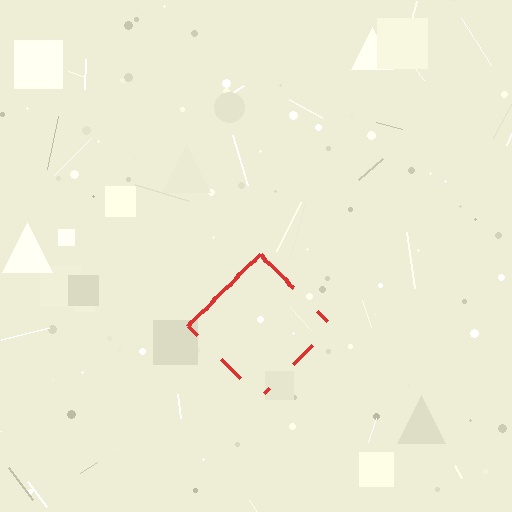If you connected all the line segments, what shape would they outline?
They would outline a diamond.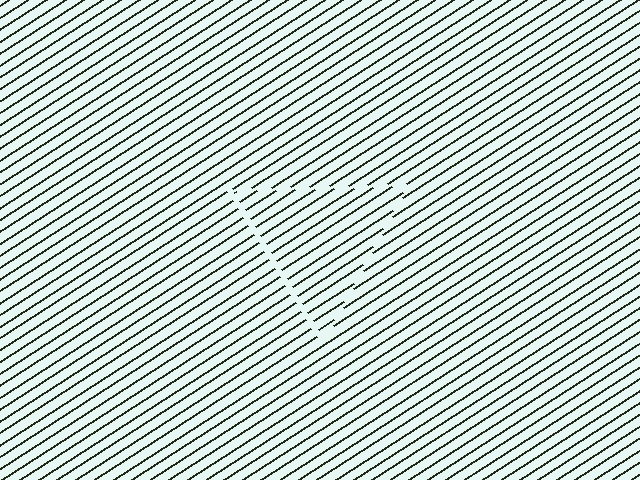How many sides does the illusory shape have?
3 sides — the line-ends trace a triangle.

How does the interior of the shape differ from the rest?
The interior of the shape contains the same grating, shifted by half a period — the contour is defined by the phase discontinuity where line-ends from the inner and outer gratings abut.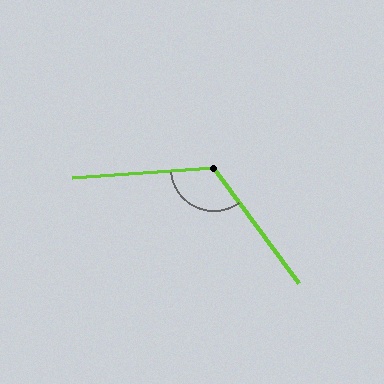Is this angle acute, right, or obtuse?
It is obtuse.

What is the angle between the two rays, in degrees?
Approximately 122 degrees.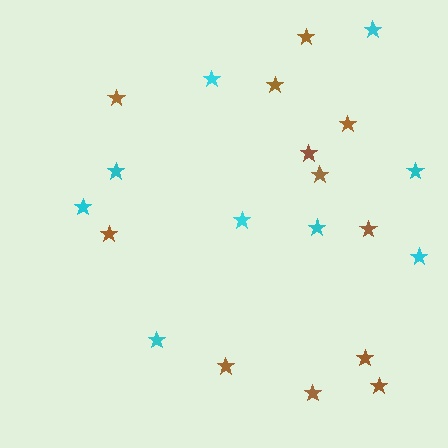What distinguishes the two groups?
There are 2 groups: one group of cyan stars (9) and one group of brown stars (12).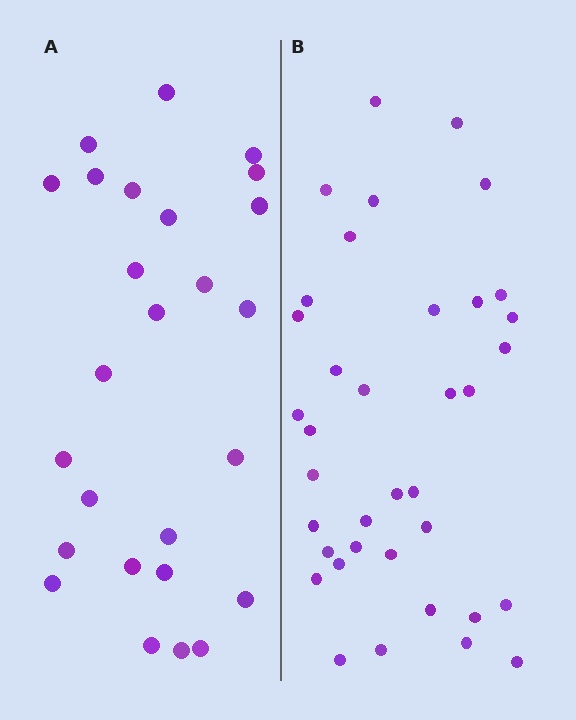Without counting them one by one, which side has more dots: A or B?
Region B (the right region) has more dots.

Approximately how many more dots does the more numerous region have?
Region B has roughly 12 or so more dots than region A.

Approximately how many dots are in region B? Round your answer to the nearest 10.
About 40 dots. (The exact count is 37, which rounds to 40.)